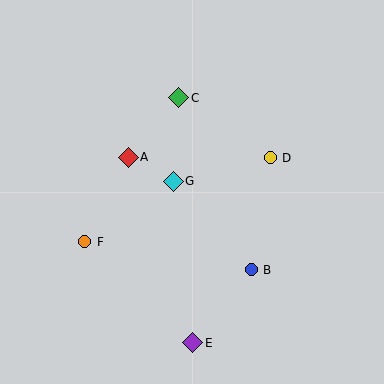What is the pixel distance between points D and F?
The distance between D and F is 204 pixels.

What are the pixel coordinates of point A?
Point A is at (128, 157).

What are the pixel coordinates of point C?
Point C is at (179, 98).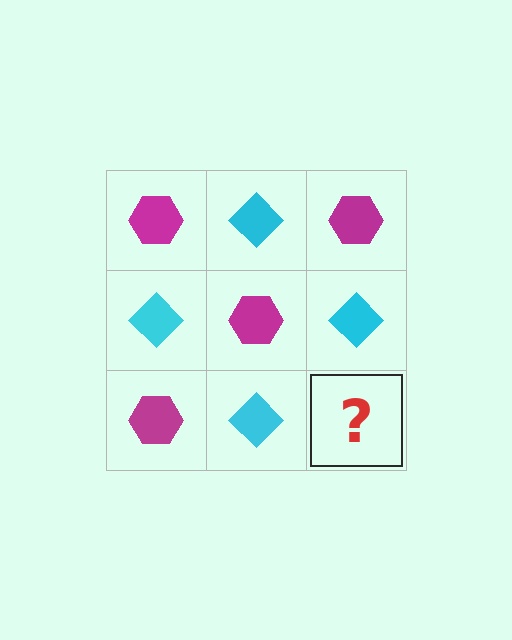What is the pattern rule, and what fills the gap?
The rule is that it alternates magenta hexagon and cyan diamond in a checkerboard pattern. The gap should be filled with a magenta hexagon.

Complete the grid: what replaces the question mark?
The question mark should be replaced with a magenta hexagon.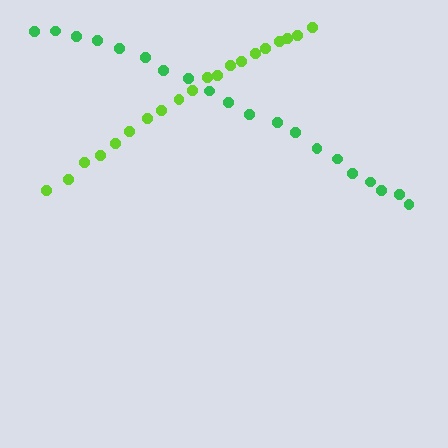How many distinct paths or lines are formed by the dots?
There are 2 distinct paths.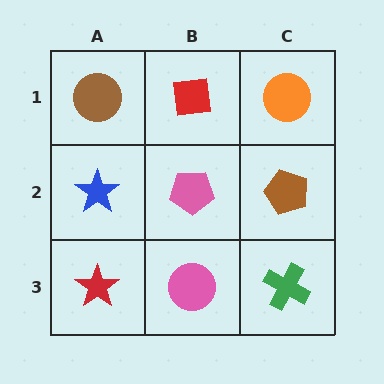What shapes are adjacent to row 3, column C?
A brown pentagon (row 2, column C), a pink circle (row 3, column B).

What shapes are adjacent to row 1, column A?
A blue star (row 2, column A), a red square (row 1, column B).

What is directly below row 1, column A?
A blue star.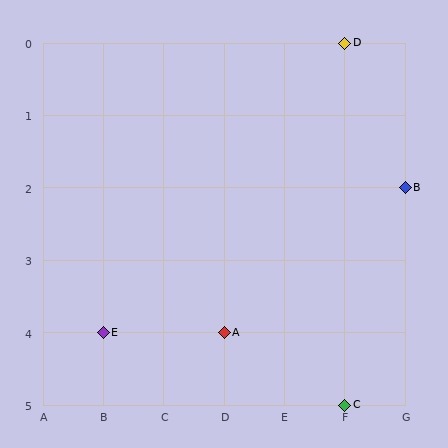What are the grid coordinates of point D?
Point D is at grid coordinates (F, 0).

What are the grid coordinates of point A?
Point A is at grid coordinates (D, 4).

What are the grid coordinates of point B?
Point B is at grid coordinates (G, 2).